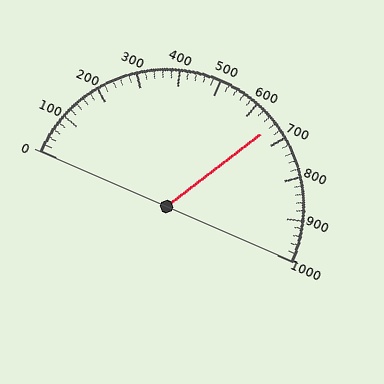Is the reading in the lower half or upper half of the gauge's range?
The reading is in the upper half of the range (0 to 1000).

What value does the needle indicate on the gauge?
The needle indicates approximately 660.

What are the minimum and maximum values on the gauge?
The gauge ranges from 0 to 1000.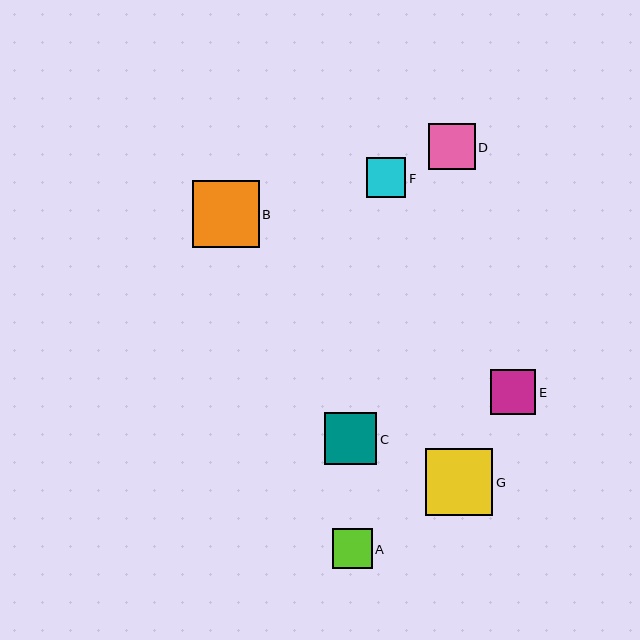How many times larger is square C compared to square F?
Square C is approximately 1.3 times the size of square F.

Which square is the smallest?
Square F is the smallest with a size of approximately 40 pixels.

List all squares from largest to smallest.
From largest to smallest: G, B, C, D, E, A, F.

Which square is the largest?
Square G is the largest with a size of approximately 67 pixels.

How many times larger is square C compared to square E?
Square C is approximately 1.2 times the size of square E.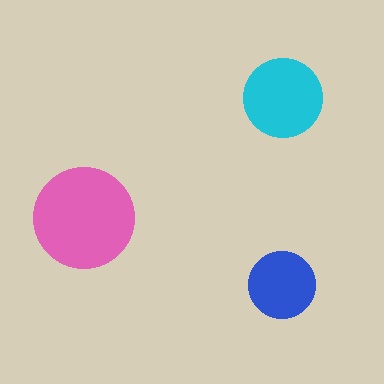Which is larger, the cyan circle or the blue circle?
The cyan one.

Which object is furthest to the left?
The pink circle is leftmost.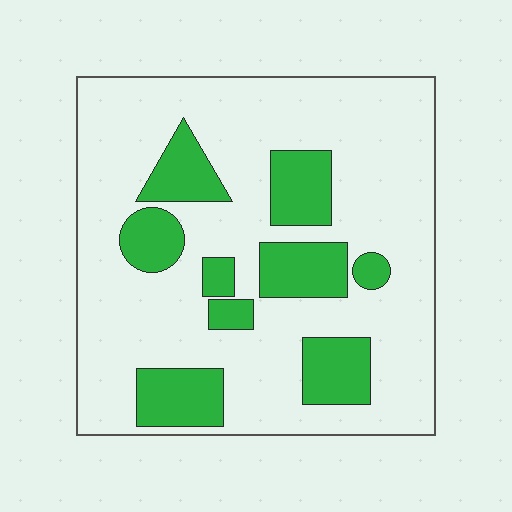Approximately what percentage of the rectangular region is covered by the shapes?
Approximately 25%.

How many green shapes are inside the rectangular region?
9.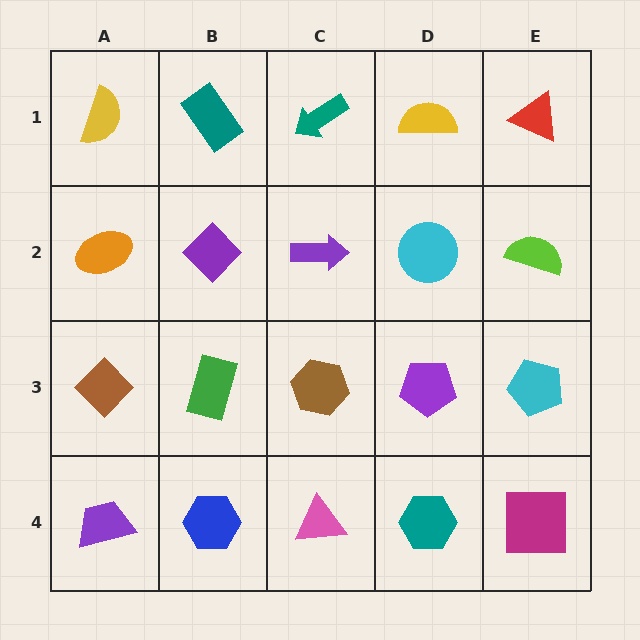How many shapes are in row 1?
5 shapes.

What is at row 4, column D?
A teal hexagon.